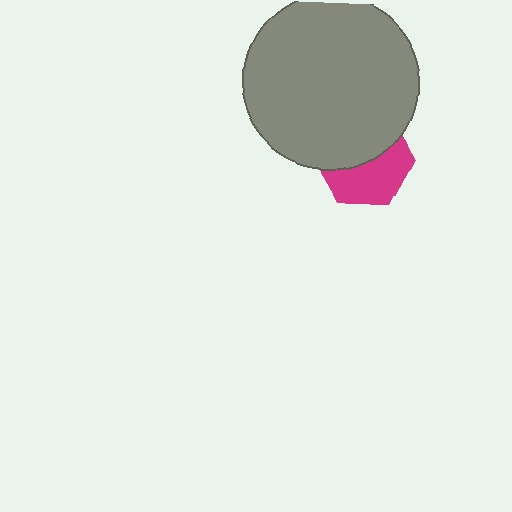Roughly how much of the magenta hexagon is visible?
About half of it is visible (roughly 49%).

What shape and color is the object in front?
The object in front is a gray circle.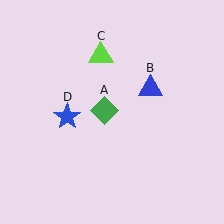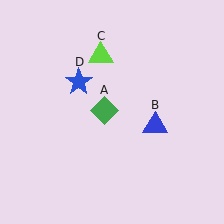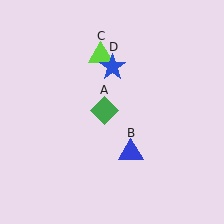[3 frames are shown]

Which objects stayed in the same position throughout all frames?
Green diamond (object A) and lime triangle (object C) remained stationary.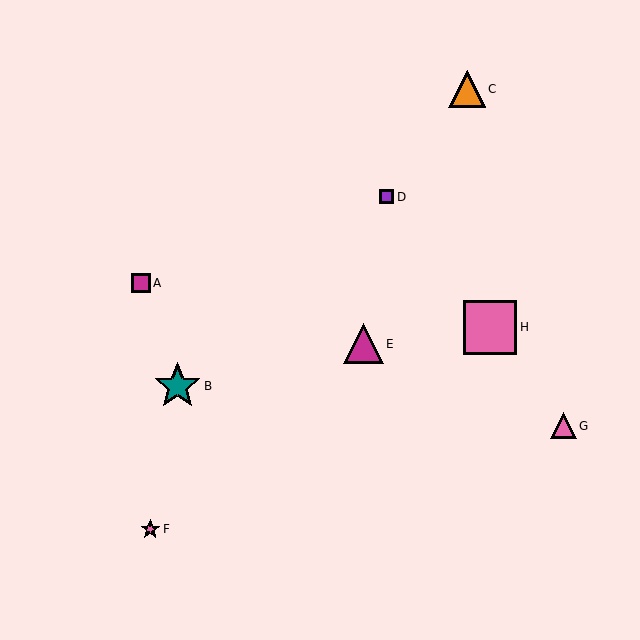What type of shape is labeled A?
Shape A is a magenta square.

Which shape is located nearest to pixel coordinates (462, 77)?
The orange triangle (labeled C) at (467, 89) is nearest to that location.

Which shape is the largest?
The pink square (labeled H) is the largest.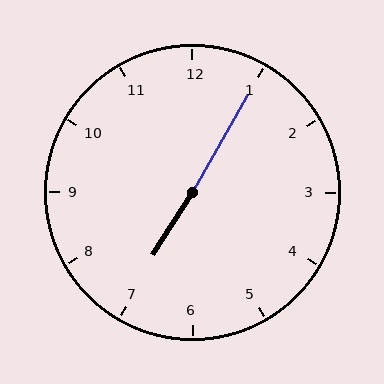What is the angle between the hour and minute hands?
Approximately 178 degrees.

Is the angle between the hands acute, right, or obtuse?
It is obtuse.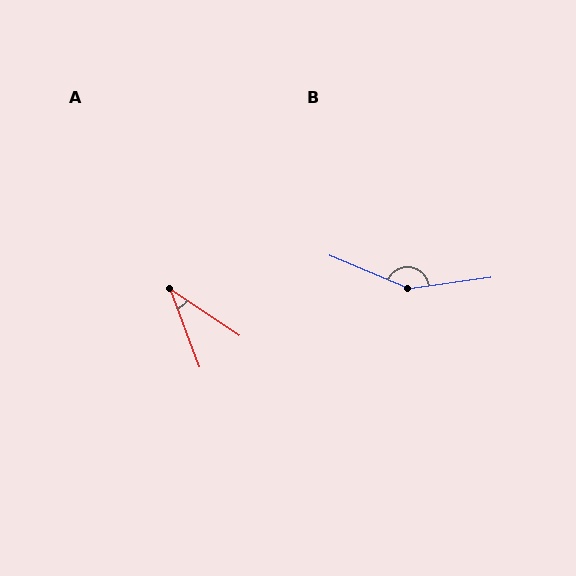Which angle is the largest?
B, at approximately 149 degrees.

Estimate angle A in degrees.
Approximately 36 degrees.